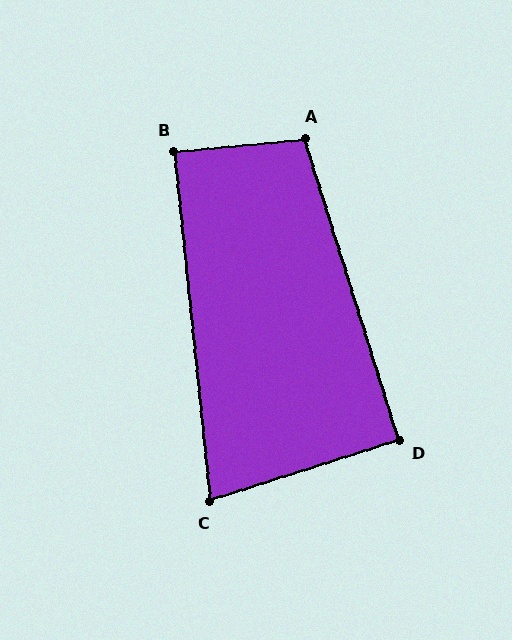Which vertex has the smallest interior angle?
C, at approximately 78 degrees.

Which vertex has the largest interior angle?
A, at approximately 102 degrees.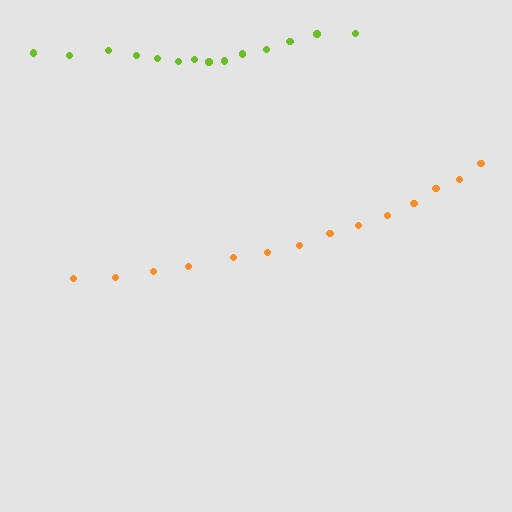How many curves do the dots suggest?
There are 2 distinct paths.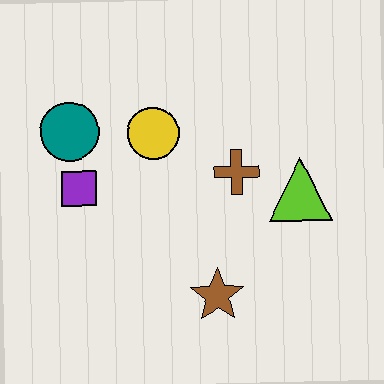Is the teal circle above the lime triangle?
Yes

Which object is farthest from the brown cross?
The teal circle is farthest from the brown cross.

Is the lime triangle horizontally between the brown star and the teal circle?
No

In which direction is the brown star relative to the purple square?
The brown star is to the right of the purple square.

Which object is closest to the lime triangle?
The brown cross is closest to the lime triangle.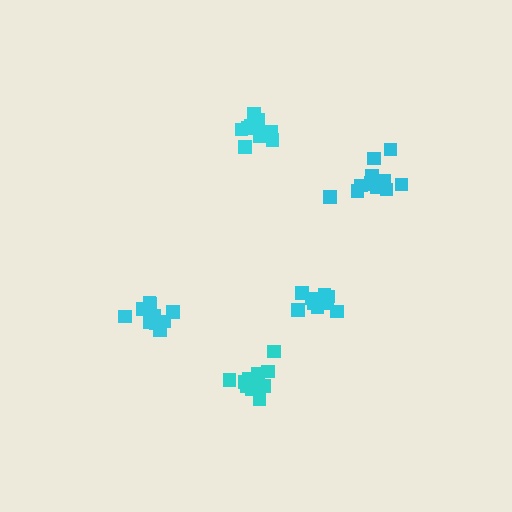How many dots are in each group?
Group 1: 12 dots, Group 2: 10 dots, Group 3: 10 dots, Group 4: 10 dots, Group 5: 13 dots (55 total).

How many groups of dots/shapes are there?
There are 5 groups.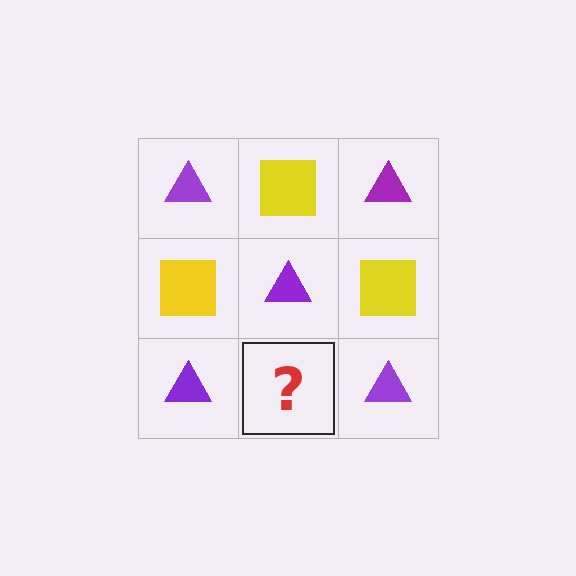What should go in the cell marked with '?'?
The missing cell should contain a yellow square.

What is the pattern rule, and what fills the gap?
The rule is that it alternates purple triangle and yellow square in a checkerboard pattern. The gap should be filled with a yellow square.